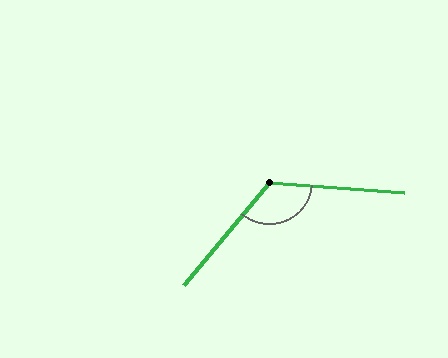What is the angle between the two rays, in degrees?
Approximately 125 degrees.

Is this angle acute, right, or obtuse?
It is obtuse.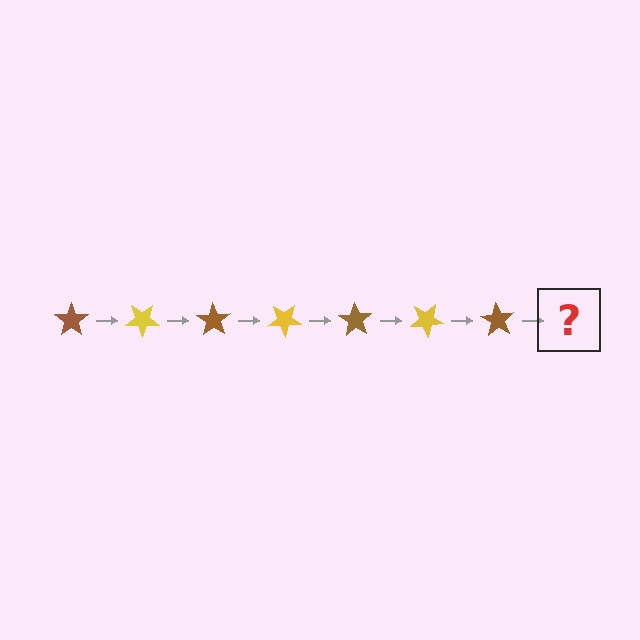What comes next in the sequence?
The next element should be a yellow star, rotated 245 degrees from the start.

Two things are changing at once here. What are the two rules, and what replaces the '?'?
The two rules are that it rotates 35 degrees each step and the color cycles through brown and yellow. The '?' should be a yellow star, rotated 245 degrees from the start.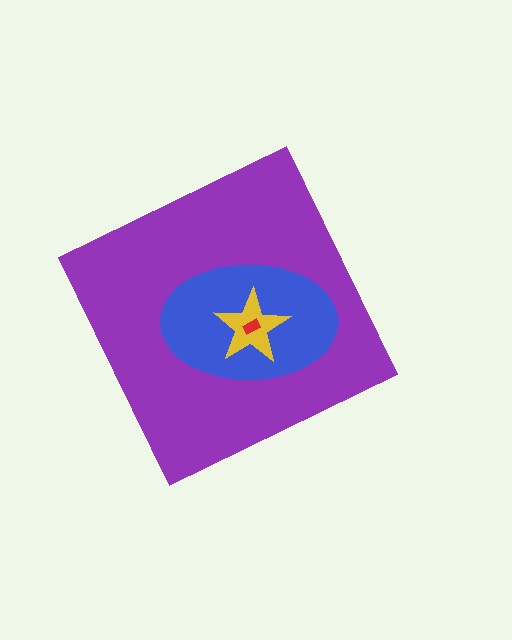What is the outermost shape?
The purple diamond.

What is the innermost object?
The red rectangle.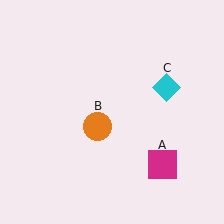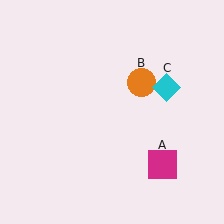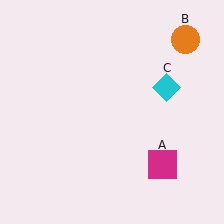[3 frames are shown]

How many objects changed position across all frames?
1 object changed position: orange circle (object B).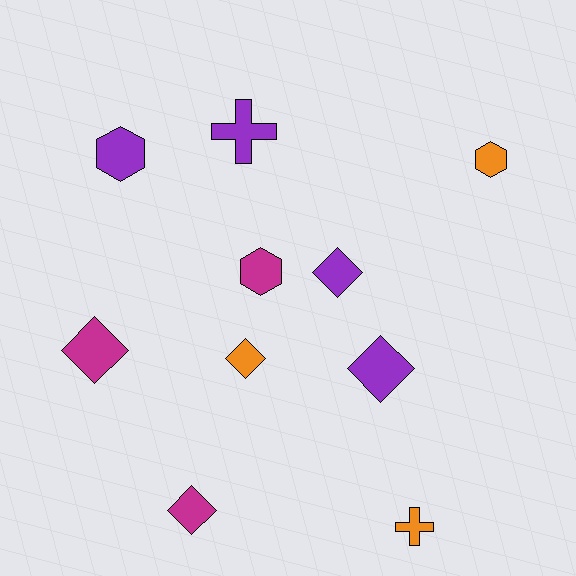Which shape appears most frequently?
Diamond, with 5 objects.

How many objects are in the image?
There are 10 objects.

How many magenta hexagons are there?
There is 1 magenta hexagon.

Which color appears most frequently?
Purple, with 4 objects.